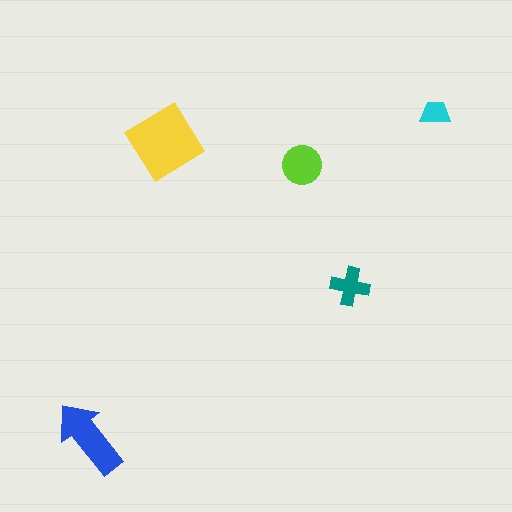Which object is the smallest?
The cyan trapezoid.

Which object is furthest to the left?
The blue arrow is leftmost.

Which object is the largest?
The yellow diamond.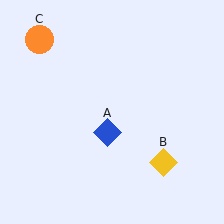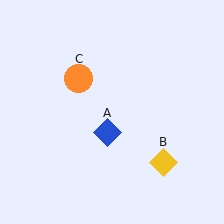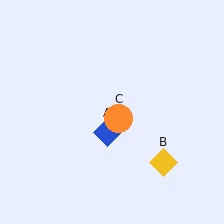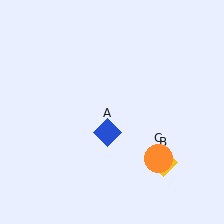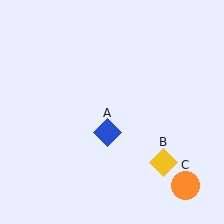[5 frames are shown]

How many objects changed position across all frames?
1 object changed position: orange circle (object C).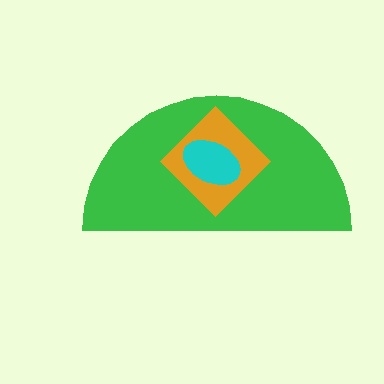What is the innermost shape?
The cyan ellipse.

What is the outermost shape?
The green semicircle.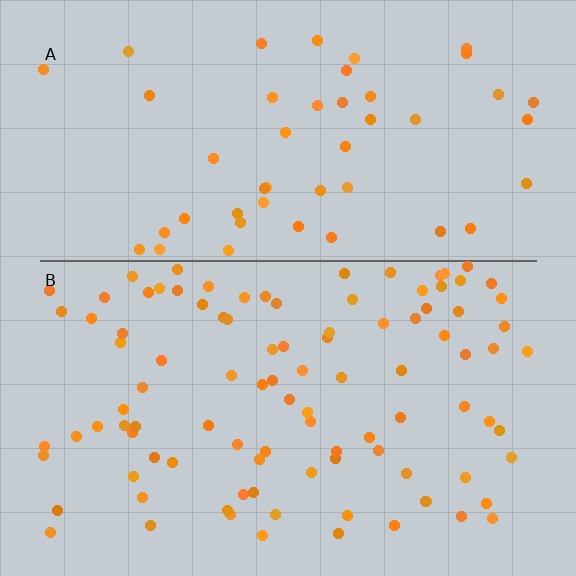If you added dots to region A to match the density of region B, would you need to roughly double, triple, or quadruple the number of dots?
Approximately double.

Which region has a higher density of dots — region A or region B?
B (the bottom).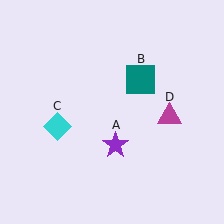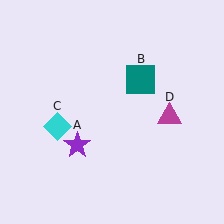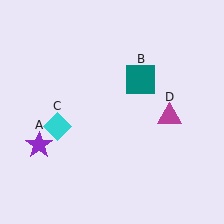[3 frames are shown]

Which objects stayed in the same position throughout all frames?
Teal square (object B) and cyan diamond (object C) and magenta triangle (object D) remained stationary.